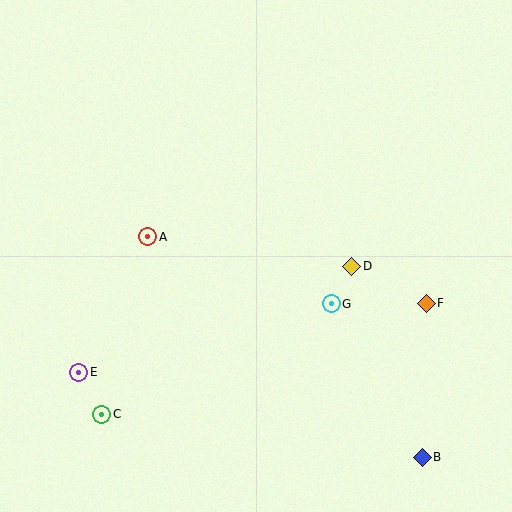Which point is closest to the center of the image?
Point G at (331, 304) is closest to the center.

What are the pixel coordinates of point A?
Point A is at (148, 237).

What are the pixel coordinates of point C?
Point C is at (102, 414).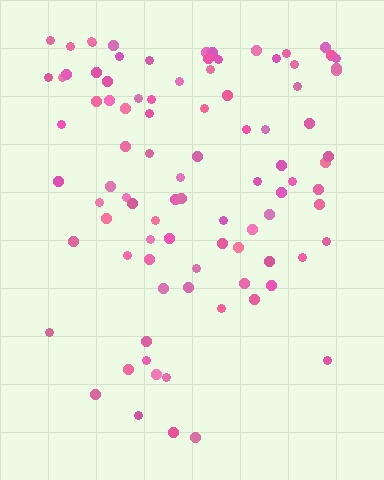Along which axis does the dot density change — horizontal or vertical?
Vertical.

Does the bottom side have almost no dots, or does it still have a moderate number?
Still a moderate number, just noticeably fewer than the top.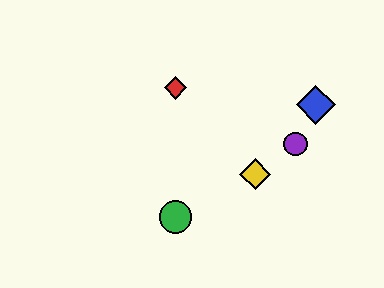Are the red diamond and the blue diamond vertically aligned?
No, the red diamond is at x≈176 and the blue diamond is at x≈316.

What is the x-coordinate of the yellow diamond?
The yellow diamond is at x≈255.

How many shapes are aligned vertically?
2 shapes (the red diamond, the green circle) are aligned vertically.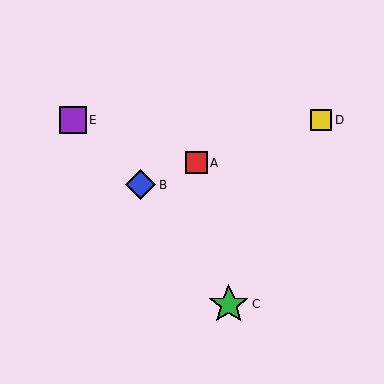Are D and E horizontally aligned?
Yes, both are at y≈120.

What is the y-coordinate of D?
Object D is at y≈120.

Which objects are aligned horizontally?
Objects D, E are aligned horizontally.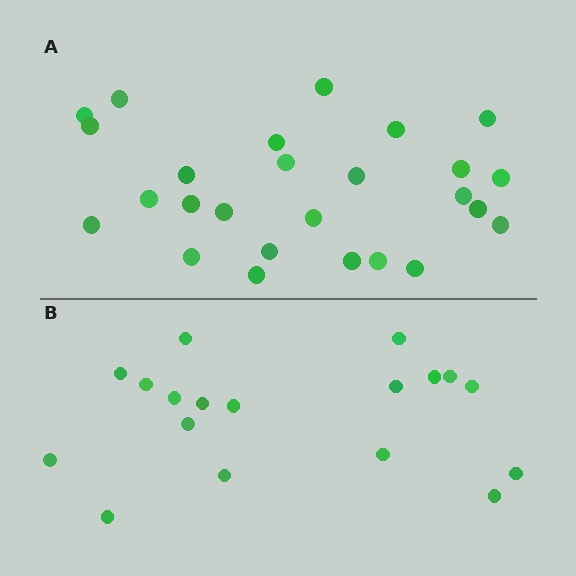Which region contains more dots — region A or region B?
Region A (the top region) has more dots.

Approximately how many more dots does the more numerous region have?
Region A has roughly 8 or so more dots than region B.